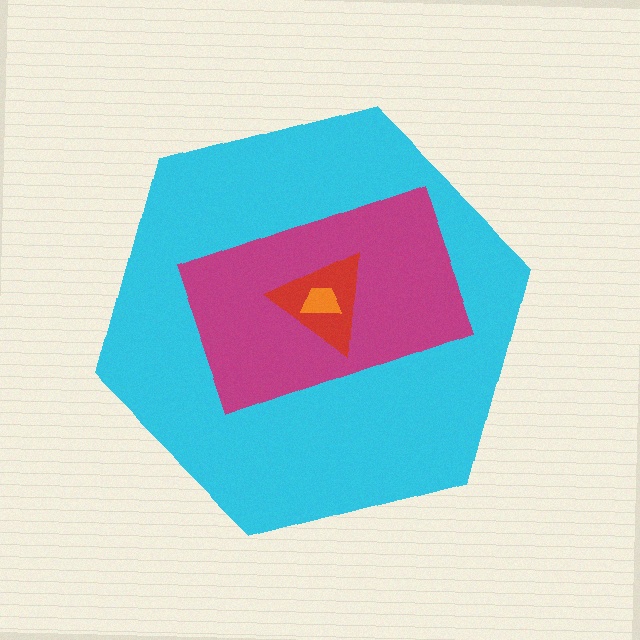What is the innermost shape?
The orange trapezoid.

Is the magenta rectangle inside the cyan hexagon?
Yes.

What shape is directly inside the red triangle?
The orange trapezoid.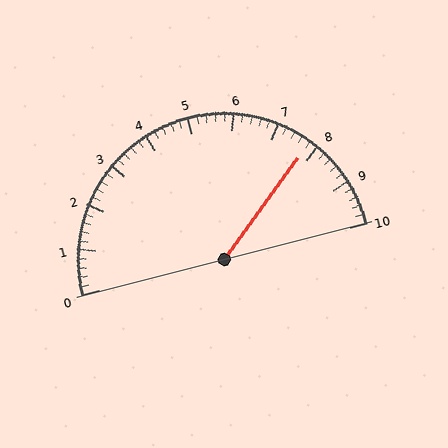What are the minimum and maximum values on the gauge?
The gauge ranges from 0 to 10.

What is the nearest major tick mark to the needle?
The nearest major tick mark is 8.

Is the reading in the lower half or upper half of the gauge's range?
The reading is in the upper half of the range (0 to 10).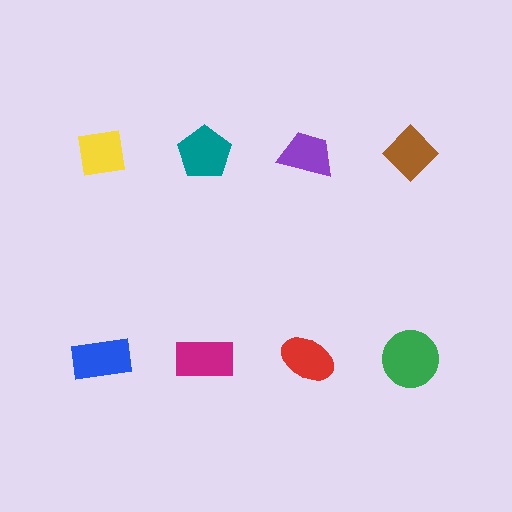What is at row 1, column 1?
A yellow square.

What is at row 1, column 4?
A brown diamond.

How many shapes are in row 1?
4 shapes.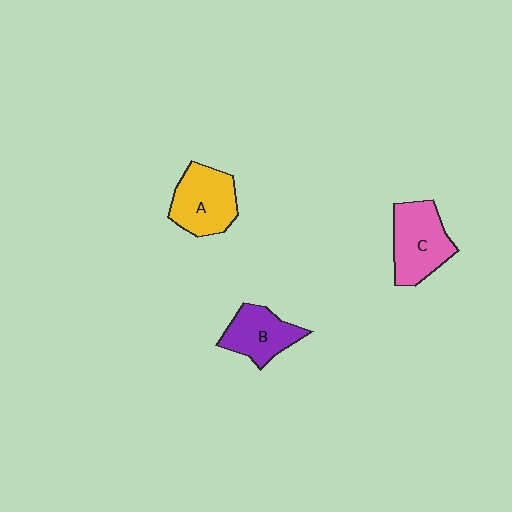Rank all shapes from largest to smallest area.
From largest to smallest: C (pink), A (yellow), B (purple).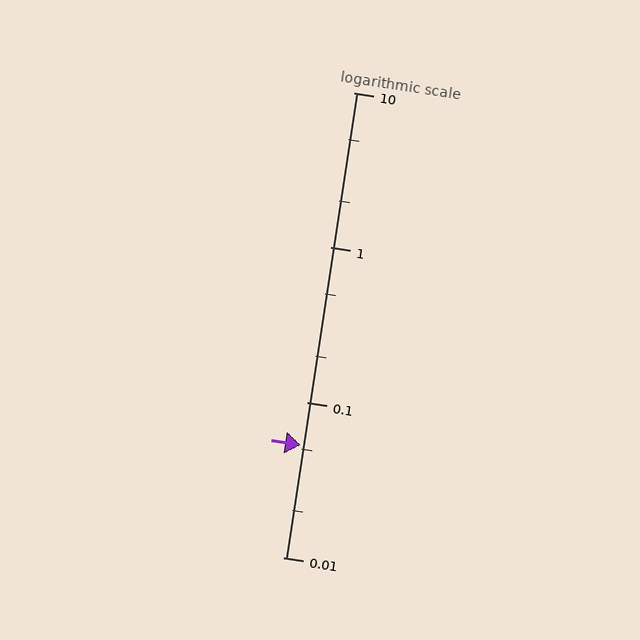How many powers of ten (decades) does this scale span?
The scale spans 3 decades, from 0.01 to 10.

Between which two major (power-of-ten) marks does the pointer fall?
The pointer is between 0.01 and 0.1.